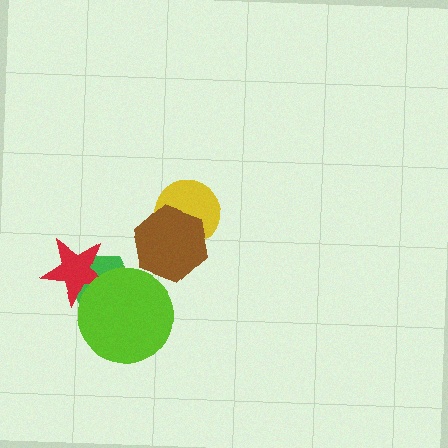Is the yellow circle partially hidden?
Yes, it is partially covered by another shape.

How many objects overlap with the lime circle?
2 objects overlap with the lime circle.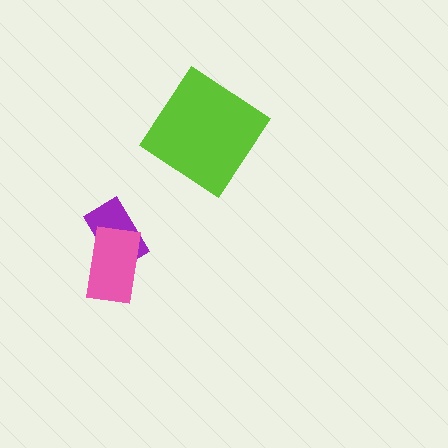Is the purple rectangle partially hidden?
Yes, it is partially covered by another shape.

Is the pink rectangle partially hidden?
No, no other shape covers it.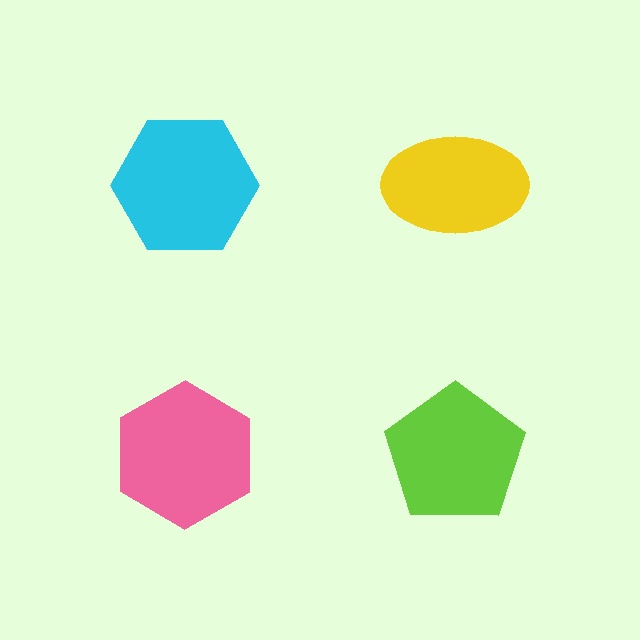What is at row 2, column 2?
A lime pentagon.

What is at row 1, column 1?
A cyan hexagon.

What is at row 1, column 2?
A yellow ellipse.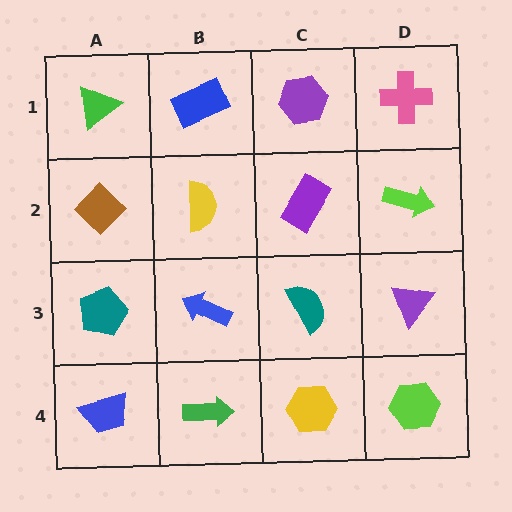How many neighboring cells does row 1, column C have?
3.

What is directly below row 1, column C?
A purple rectangle.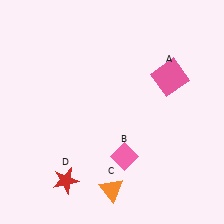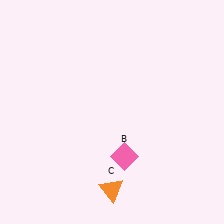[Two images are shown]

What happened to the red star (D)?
The red star (D) was removed in Image 2. It was in the bottom-left area of Image 1.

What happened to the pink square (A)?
The pink square (A) was removed in Image 2. It was in the top-right area of Image 1.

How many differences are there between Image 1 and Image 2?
There are 2 differences between the two images.